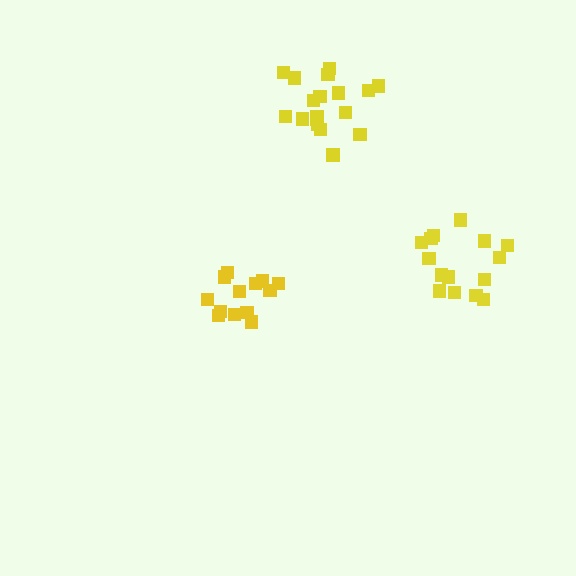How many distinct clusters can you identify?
There are 3 distinct clusters.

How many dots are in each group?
Group 1: 18 dots, Group 2: 15 dots, Group 3: 13 dots (46 total).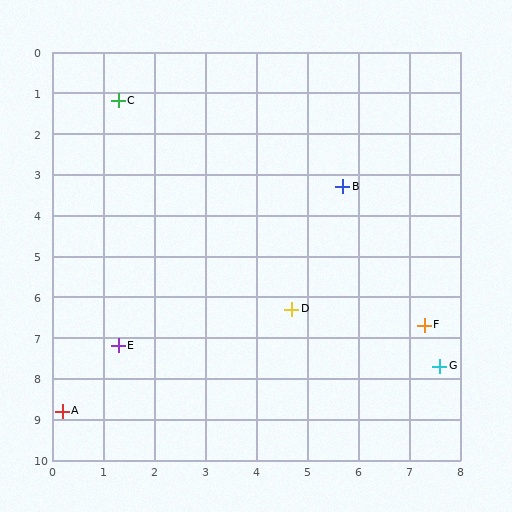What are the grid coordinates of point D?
Point D is at approximately (4.7, 6.3).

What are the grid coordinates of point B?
Point B is at approximately (5.7, 3.3).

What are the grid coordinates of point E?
Point E is at approximately (1.3, 7.2).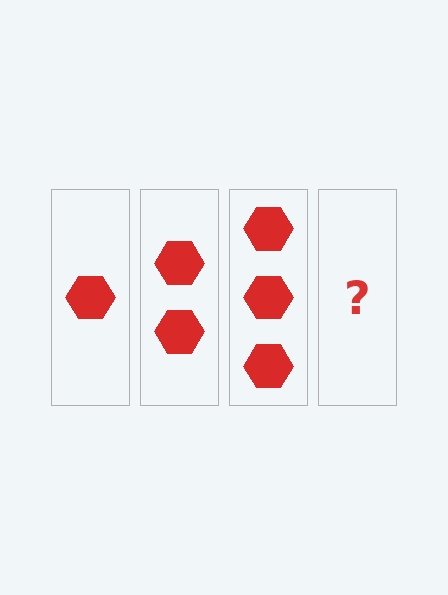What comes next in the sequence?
The next element should be 4 hexagons.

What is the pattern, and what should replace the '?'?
The pattern is that each step adds one more hexagon. The '?' should be 4 hexagons.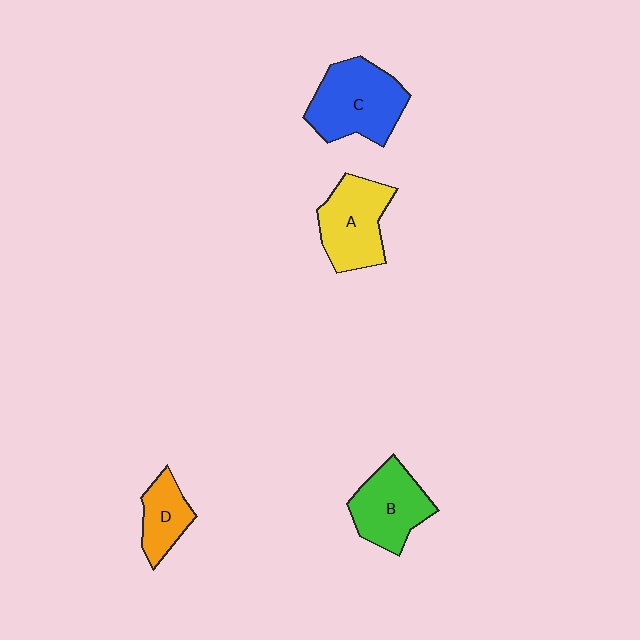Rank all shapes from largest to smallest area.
From largest to smallest: C (blue), A (yellow), B (green), D (orange).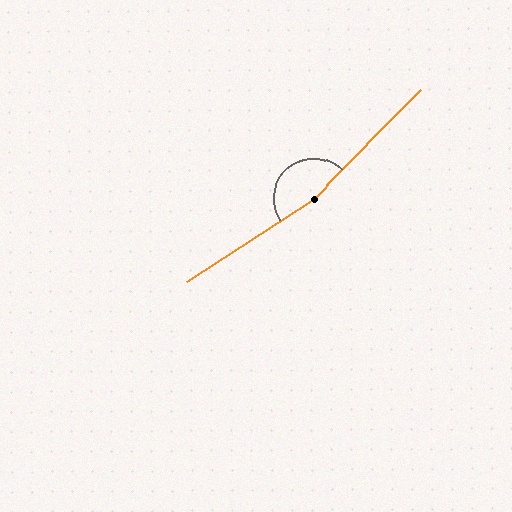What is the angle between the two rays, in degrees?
Approximately 168 degrees.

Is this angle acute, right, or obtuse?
It is obtuse.